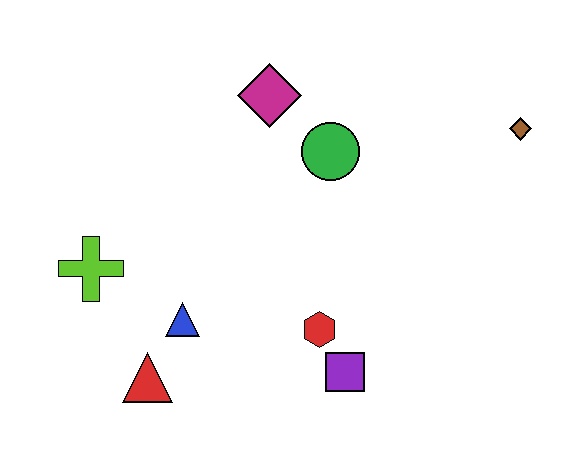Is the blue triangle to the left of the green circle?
Yes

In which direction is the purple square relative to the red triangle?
The purple square is to the right of the red triangle.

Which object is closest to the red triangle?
The blue triangle is closest to the red triangle.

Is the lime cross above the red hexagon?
Yes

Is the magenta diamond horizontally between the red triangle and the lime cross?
No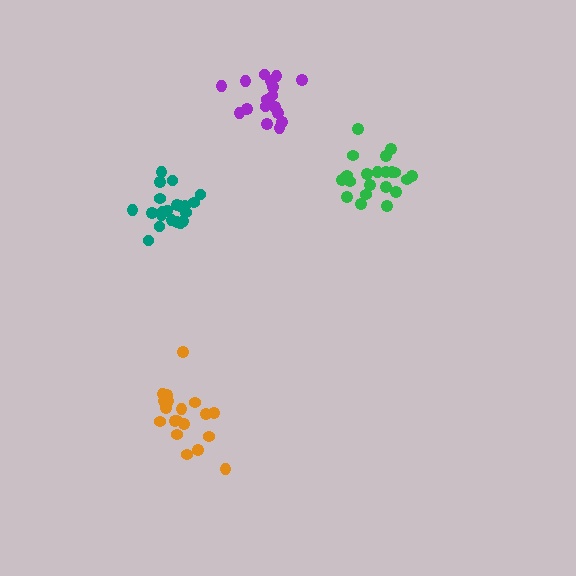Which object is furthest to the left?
The teal cluster is leftmost.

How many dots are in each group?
Group 1: 19 dots, Group 2: 21 dots, Group 3: 17 dots, Group 4: 21 dots (78 total).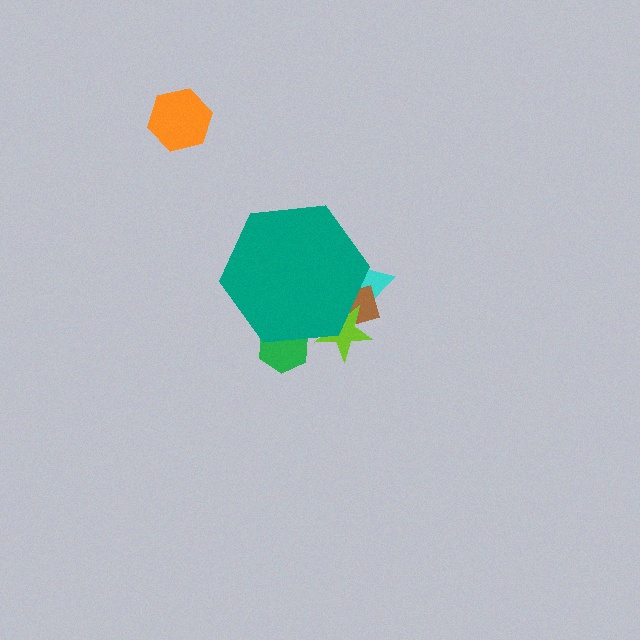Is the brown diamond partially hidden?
Yes, the brown diamond is partially hidden behind the teal hexagon.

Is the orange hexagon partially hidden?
No, the orange hexagon is fully visible.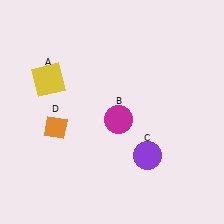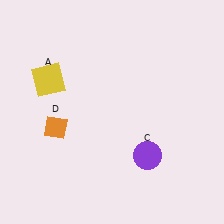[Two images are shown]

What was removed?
The magenta circle (B) was removed in Image 2.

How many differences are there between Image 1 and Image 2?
There is 1 difference between the two images.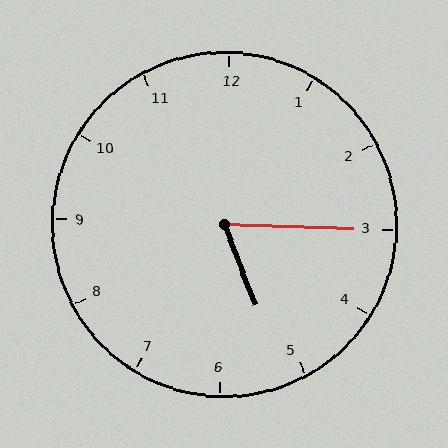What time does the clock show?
5:15.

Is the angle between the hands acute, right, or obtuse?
It is acute.